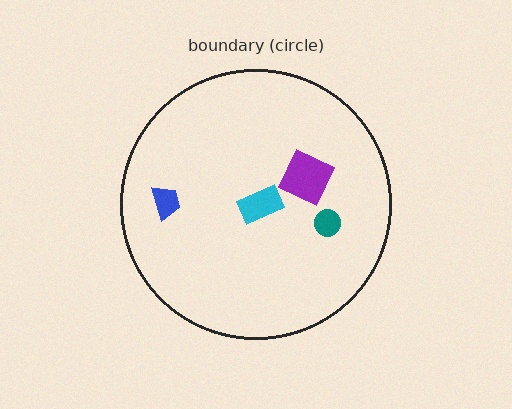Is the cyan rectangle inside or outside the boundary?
Inside.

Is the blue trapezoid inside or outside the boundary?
Inside.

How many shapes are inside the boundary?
4 inside, 0 outside.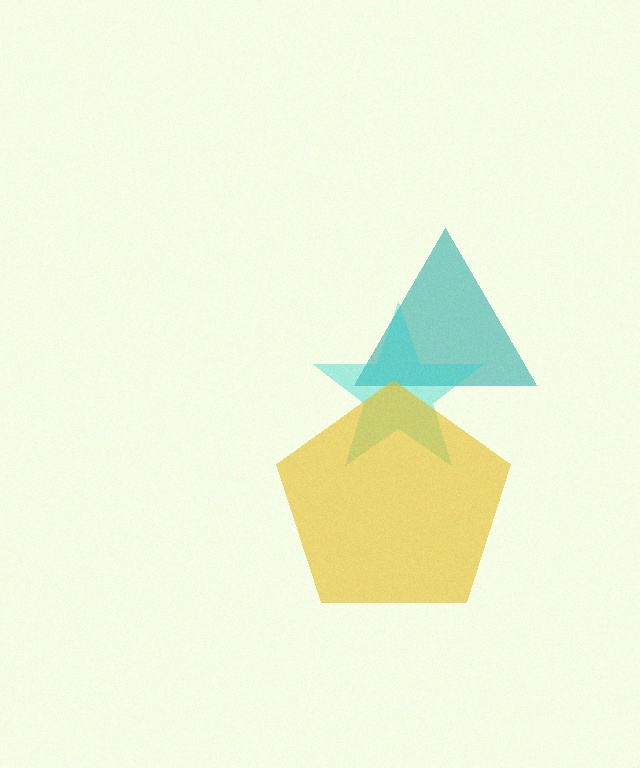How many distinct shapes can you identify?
There are 3 distinct shapes: a teal triangle, a cyan star, a yellow pentagon.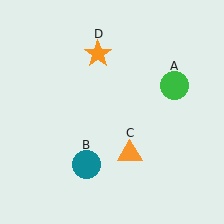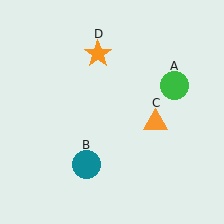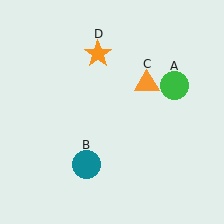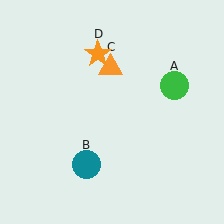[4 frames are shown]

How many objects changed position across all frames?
1 object changed position: orange triangle (object C).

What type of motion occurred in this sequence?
The orange triangle (object C) rotated counterclockwise around the center of the scene.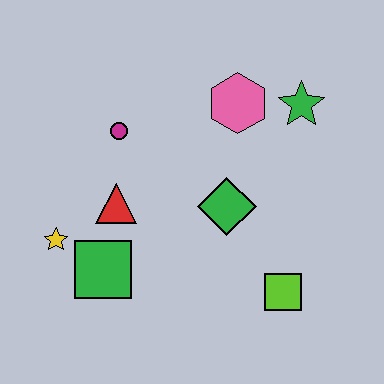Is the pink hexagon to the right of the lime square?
No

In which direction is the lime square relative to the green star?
The lime square is below the green star.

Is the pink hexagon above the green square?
Yes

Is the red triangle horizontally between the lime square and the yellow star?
Yes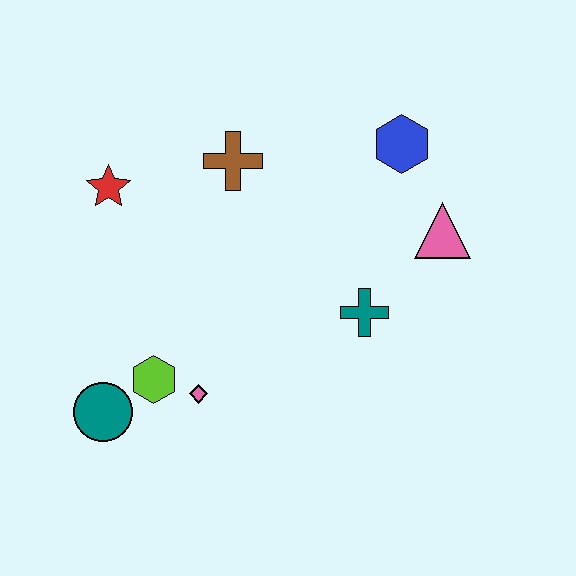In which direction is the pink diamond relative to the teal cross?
The pink diamond is to the left of the teal cross.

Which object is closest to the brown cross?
The red star is closest to the brown cross.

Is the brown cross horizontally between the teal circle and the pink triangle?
Yes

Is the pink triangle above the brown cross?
No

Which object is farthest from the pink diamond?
The blue hexagon is farthest from the pink diamond.